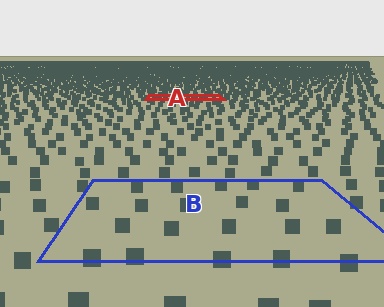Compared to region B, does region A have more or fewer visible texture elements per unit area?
Region A has more texture elements per unit area — they are packed more densely because it is farther away.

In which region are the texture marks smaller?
The texture marks are smaller in region A, because it is farther away.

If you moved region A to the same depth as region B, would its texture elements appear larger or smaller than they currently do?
They would appear larger. At a closer depth, the same texture elements are projected at a bigger on-screen size.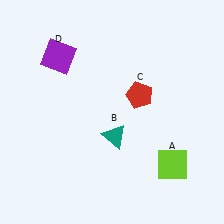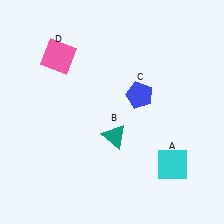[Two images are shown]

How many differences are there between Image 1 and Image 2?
There are 3 differences between the two images.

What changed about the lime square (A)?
In Image 1, A is lime. In Image 2, it changed to cyan.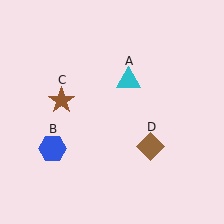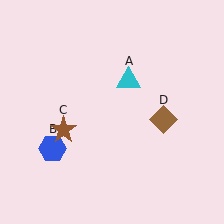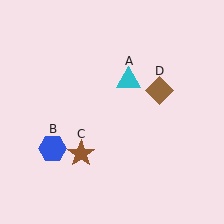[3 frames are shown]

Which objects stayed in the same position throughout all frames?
Cyan triangle (object A) and blue hexagon (object B) remained stationary.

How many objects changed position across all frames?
2 objects changed position: brown star (object C), brown diamond (object D).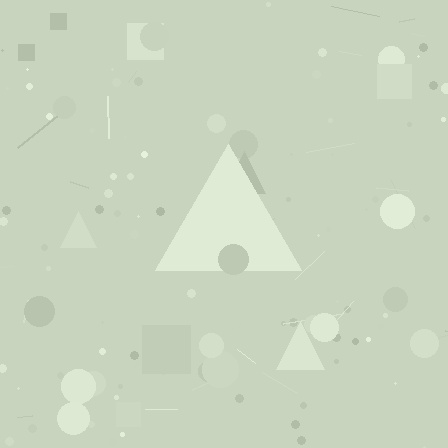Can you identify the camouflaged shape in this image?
The camouflaged shape is a triangle.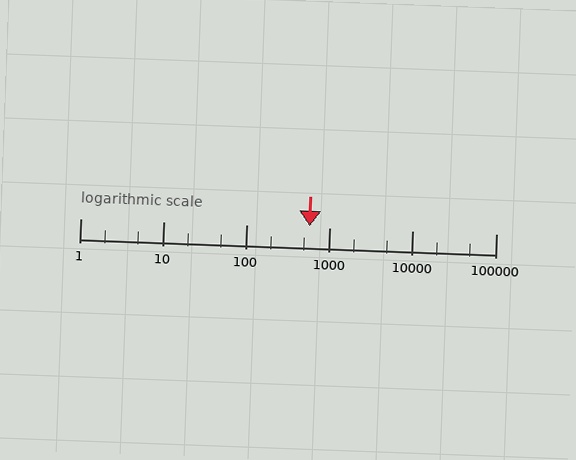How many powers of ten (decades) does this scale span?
The scale spans 5 decades, from 1 to 100000.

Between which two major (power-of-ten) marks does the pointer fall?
The pointer is between 100 and 1000.